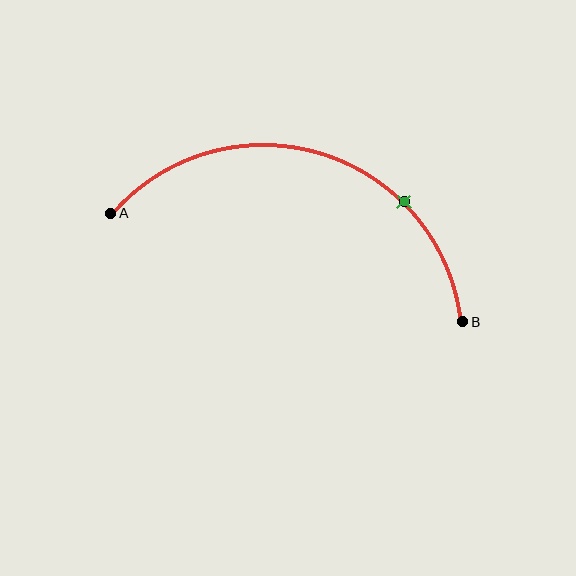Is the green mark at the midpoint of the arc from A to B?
No. The green mark lies on the arc but is closer to endpoint B. The arc midpoint would be at the point on the curve equidistant along the arc from both A and B.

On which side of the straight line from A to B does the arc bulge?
The arc bulges above the straight line connecting A and B.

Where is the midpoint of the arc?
The arc midpoint is the point on the curve farthest from the straight line joining A and B. It sits above that line.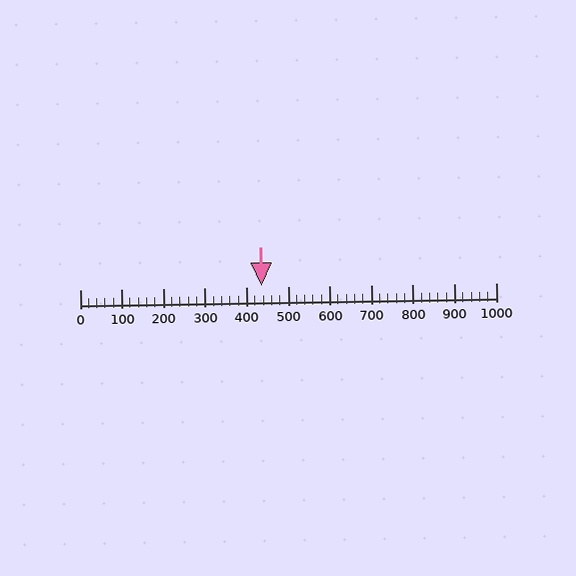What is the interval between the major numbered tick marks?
The major tick marks are spaced 100 units apart.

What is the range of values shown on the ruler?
The ruler shows values from 0 to 1000.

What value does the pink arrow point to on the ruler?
The pink arrow points to approximately 437.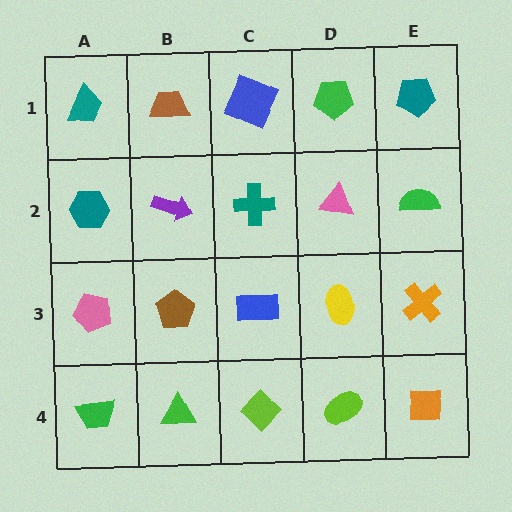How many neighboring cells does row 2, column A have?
3.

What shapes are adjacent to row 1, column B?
A purple arrow (row 2, column B), a teal trapezoid (row 1, column A), a blue square (row 1, column C).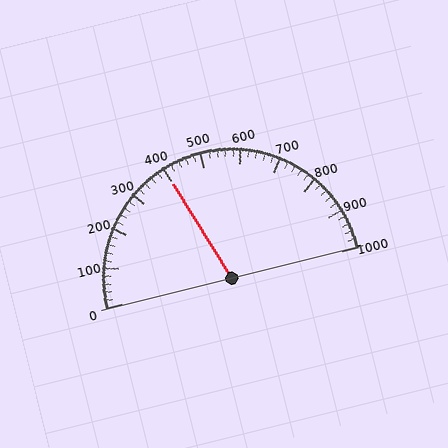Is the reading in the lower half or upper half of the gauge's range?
The reading is in the lower half of the range (0 to 1000).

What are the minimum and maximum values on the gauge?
The gauge ranges from 0 to 1000.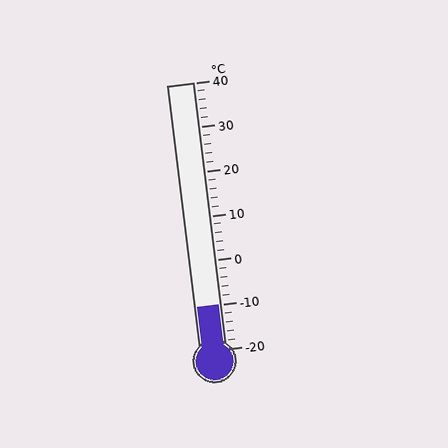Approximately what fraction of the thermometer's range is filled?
The thermometer is filled to approximately 15% of its range.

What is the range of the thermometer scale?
The thermometer scale ranges from -20°C to 40°C.